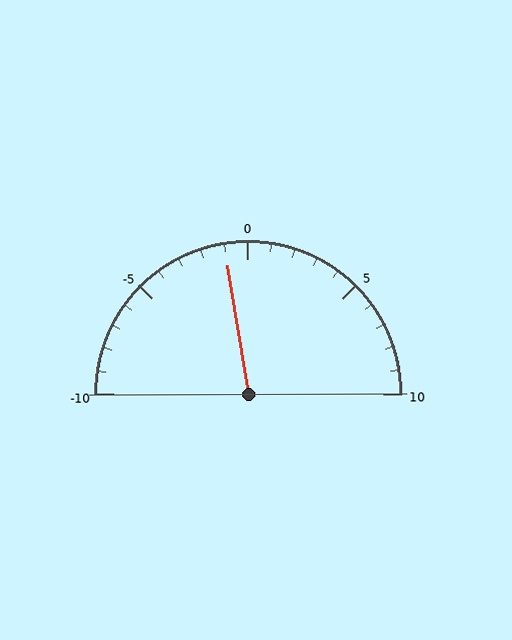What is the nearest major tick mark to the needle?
The nearest major tick mark is 0.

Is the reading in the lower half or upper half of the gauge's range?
The reading is in the lower half of the range (-10 to 10).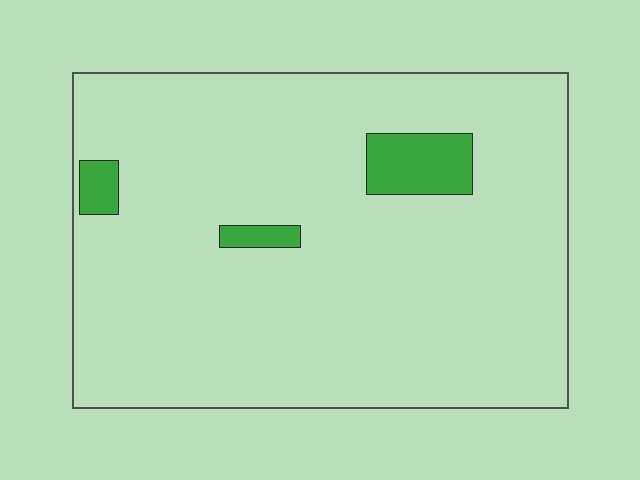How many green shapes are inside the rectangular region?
3.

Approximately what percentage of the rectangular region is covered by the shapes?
Approximately 5%.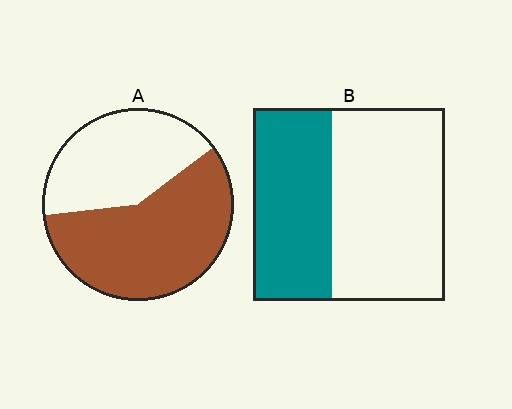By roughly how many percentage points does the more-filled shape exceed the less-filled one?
By roughly 15 percentage points (A over B).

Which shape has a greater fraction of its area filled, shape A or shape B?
Shape A.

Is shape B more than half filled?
No.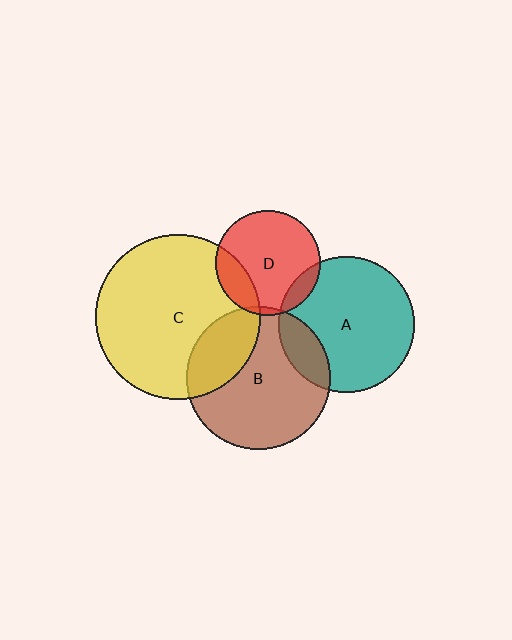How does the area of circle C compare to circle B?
Approximately 1.3 times.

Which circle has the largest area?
Circle C (yellow).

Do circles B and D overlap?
Yes.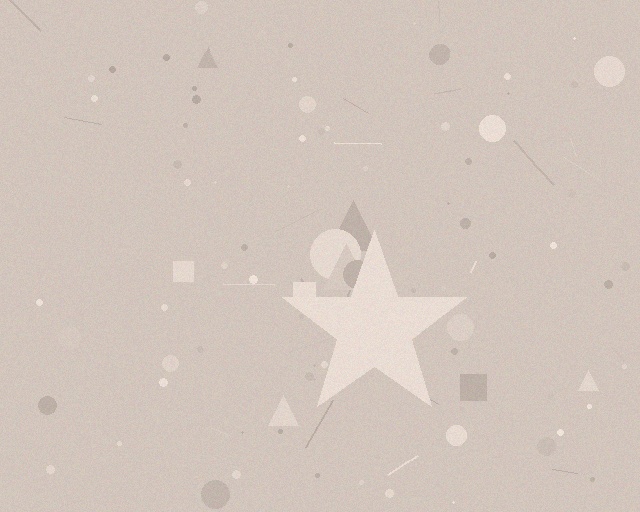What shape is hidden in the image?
A star is hidden in the image.